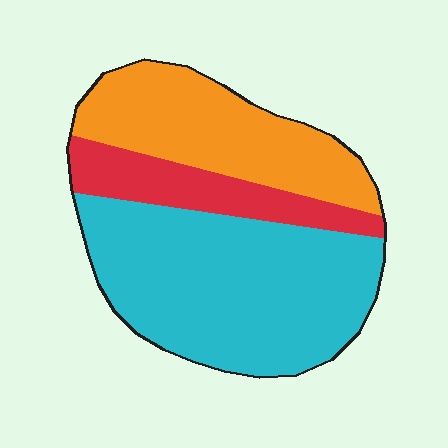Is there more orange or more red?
Orange.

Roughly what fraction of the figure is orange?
Orange takes up about one third (1/3) of the figure.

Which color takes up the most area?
Cyan, at roughly 55%.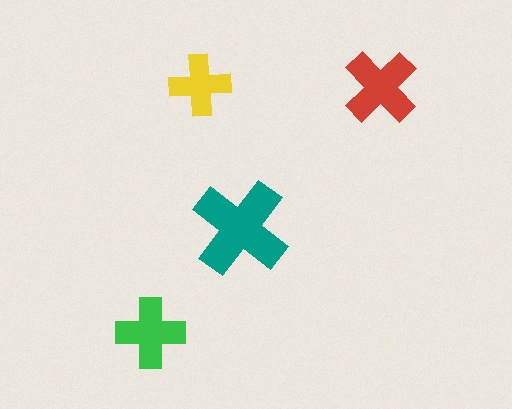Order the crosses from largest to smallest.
the teal one, the red one, the green one, the yellow one.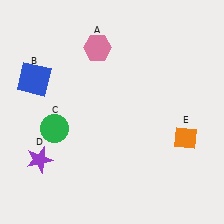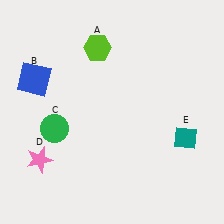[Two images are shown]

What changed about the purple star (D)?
In Image 1, D is purple. In Image 2, it changed to pink.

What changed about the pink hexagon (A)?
In Image 1, A is pink. In Image 2, it changed to lime.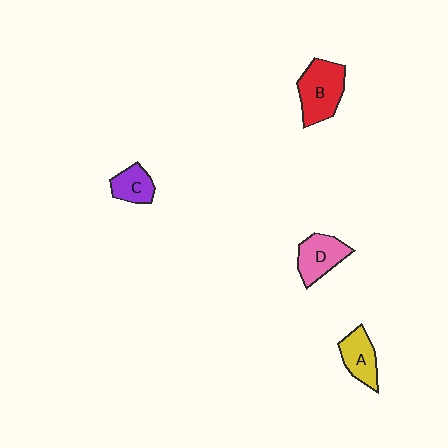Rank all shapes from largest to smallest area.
From largest to smallest: B (red), D (pink), A (yellow), C (purple).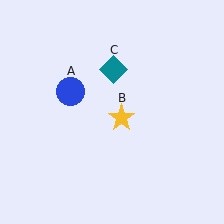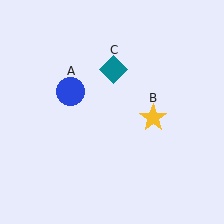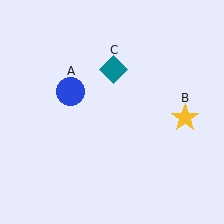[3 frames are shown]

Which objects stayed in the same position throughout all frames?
Blue circle (object A) and teal diamond (object C) remained stationary.